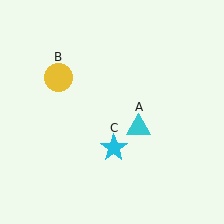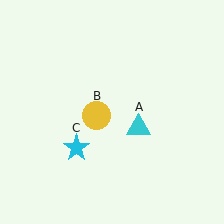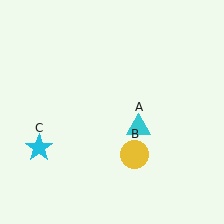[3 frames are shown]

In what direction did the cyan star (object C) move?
The cyan star (object C) moved left.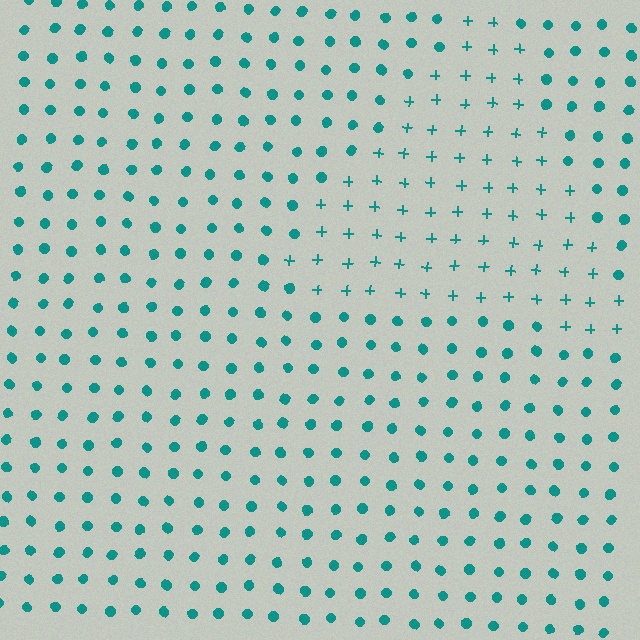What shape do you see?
I see a triangle.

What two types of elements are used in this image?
The image uses plus signs inside the triangle region and circles outside it.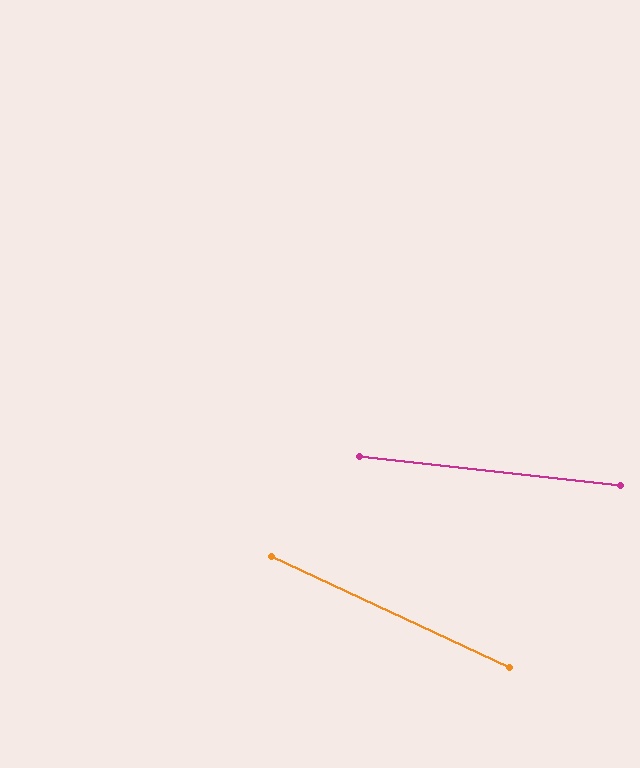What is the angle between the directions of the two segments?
Approximately 19 degrees.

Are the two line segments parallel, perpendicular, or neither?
Neither parallel nor perpendicular — they differ by about 19°.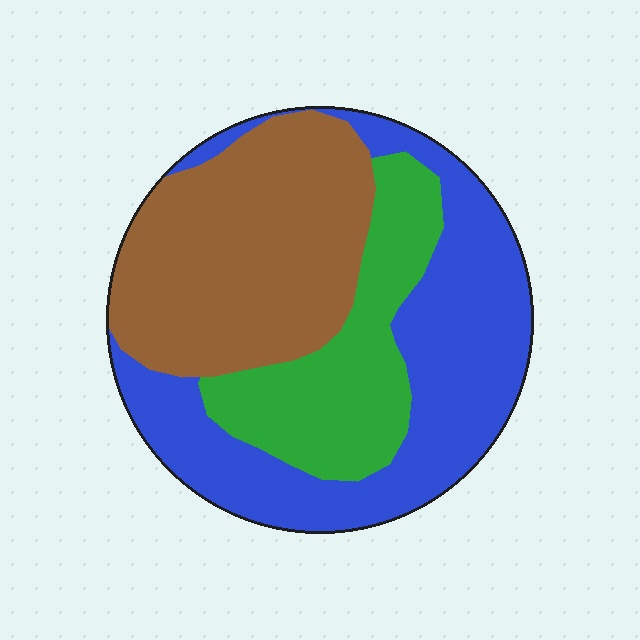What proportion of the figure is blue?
Blue takes up about two fifths (2/5) of the figure.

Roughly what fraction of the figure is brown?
Brown takes up between a quarter and a half of the figure.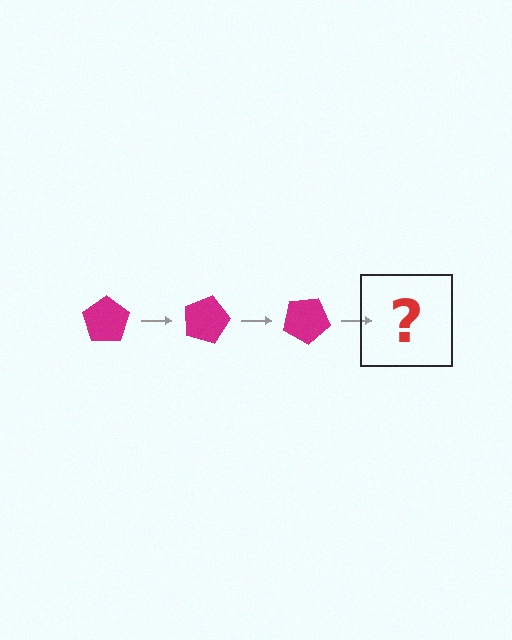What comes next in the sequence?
The next element should be a magenta pentagon rotated 45 degrees.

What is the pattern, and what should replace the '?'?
The pattern is that the pentagon rotates 15 degrees each step. The '?' should be a magenta pentagon rotated 45 degrees.